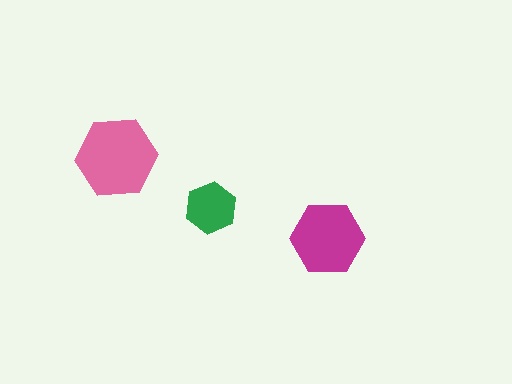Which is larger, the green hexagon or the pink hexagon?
The pink one.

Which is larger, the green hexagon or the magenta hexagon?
The magenta one.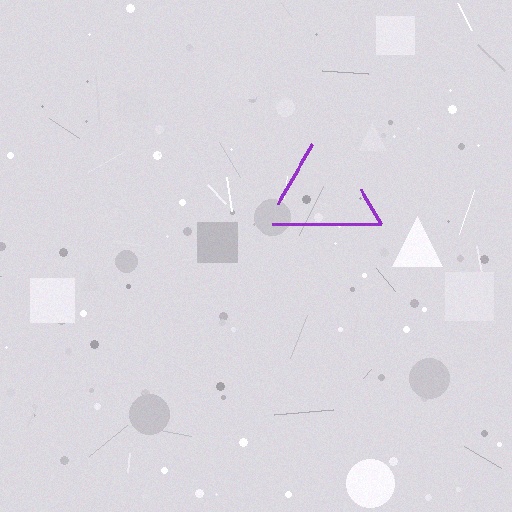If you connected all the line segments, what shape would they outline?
They would outline a triangle.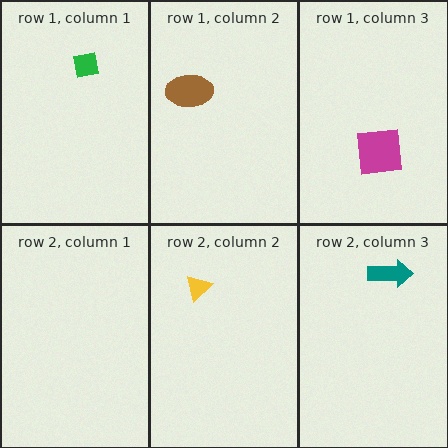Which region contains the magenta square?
The row 1, column 3 region.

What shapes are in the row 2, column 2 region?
The yellow triangle.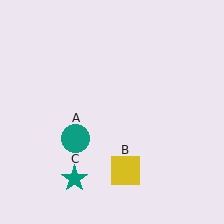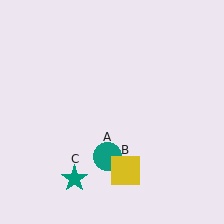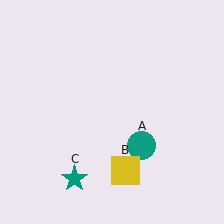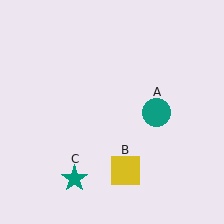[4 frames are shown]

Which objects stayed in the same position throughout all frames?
Yellow square (object B) and teal star (object C) remained stationary.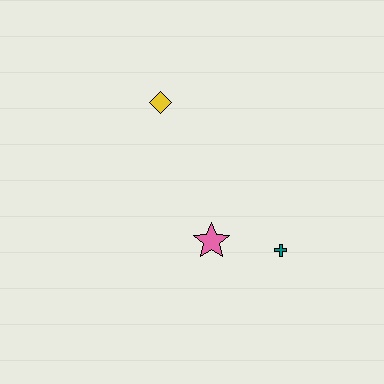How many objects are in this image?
There are 3 objects.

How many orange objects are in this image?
There are no orange objects.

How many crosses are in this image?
There is 1 cross.